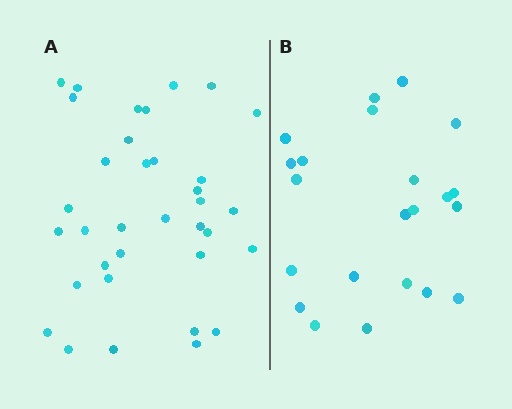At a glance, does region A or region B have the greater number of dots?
Region A (the left region) has more dots.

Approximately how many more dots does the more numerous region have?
Region A has approximately 15 more dots than region B.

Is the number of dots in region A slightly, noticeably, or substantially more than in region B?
Region A has substantially more. The ratio is roughly 1.6 to 1.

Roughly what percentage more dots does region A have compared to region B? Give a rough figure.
About 60% more.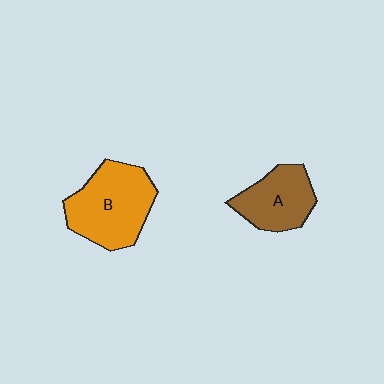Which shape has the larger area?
Shape B (orange).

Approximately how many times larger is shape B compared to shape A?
Approximately 1.5 times.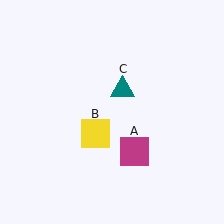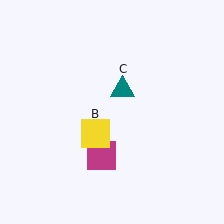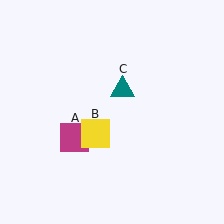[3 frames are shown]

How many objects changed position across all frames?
1 object changed position: magenta square (object A).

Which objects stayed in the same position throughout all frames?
Yellow square (object B) and teal triangle (object C) remained stationary.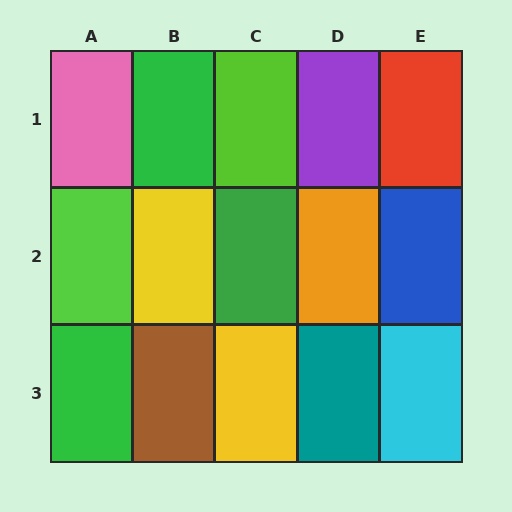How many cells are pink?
1 cell is pink.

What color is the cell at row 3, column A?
Green.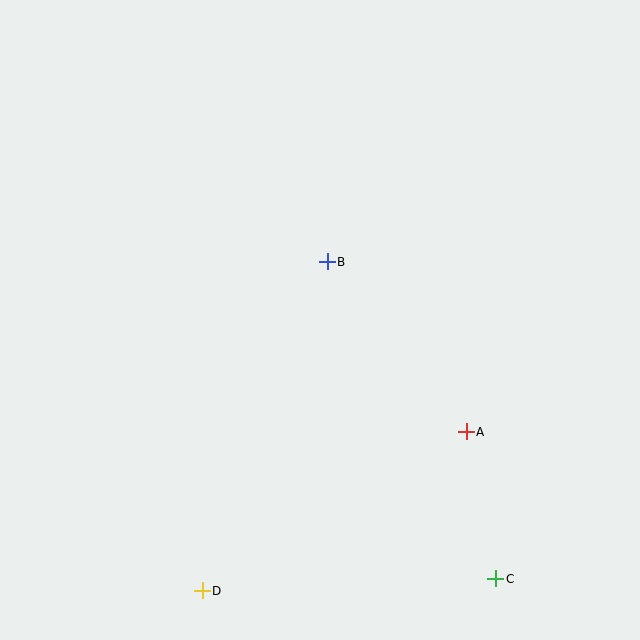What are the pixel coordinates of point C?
Point C is at (496, 579).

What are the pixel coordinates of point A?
Point A is at (466, 432).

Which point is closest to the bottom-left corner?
Point D is closest to the bottom-left corner.